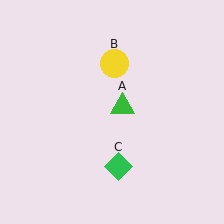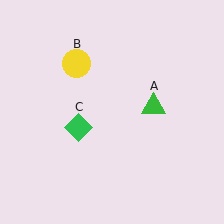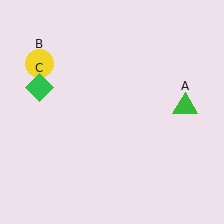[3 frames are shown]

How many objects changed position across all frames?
3 objects changed position: green triangle (object A), yellow circle (object B), green diamond (object C).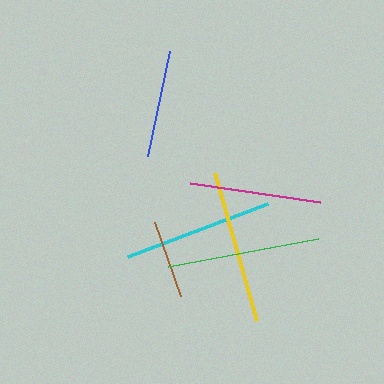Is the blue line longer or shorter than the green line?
The green line is longer than the blue line.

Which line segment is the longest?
The yellow line is the longest at approximately 154 pixels.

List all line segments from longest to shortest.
From longest to shortest: yellow, green, cyan, magenta, blue, brown.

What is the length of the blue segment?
The blue segment is approximately 107 pixels long.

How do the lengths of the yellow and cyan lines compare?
The yellow and cyan lines are approximately the same length.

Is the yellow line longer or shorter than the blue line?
The yellow line is longer than the blue line.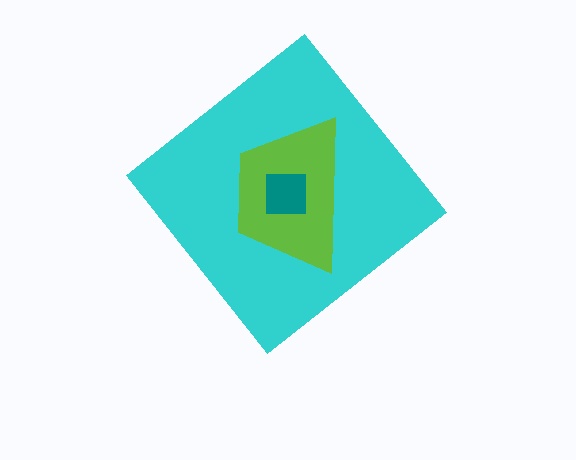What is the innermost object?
The teal square.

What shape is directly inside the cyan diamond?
The lime trapezoid.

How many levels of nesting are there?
3.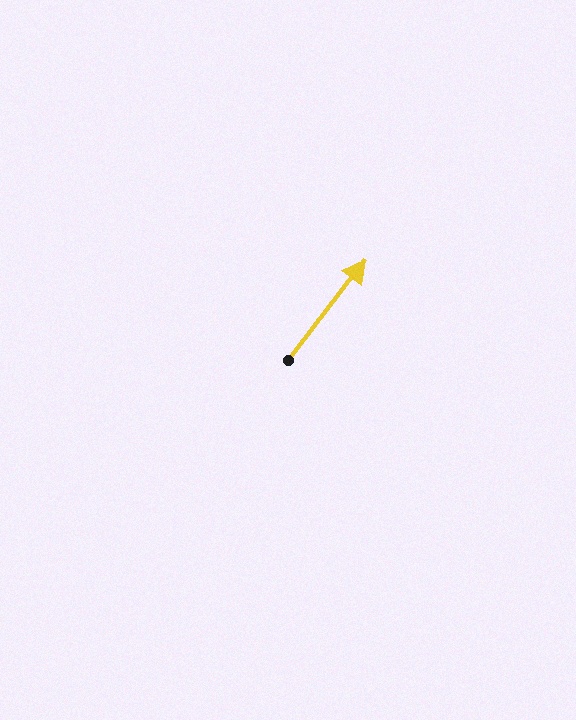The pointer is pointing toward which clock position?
Roughly 1 o'clock.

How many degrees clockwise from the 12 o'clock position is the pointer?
Approximately 38 degrees.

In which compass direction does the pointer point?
Northeast.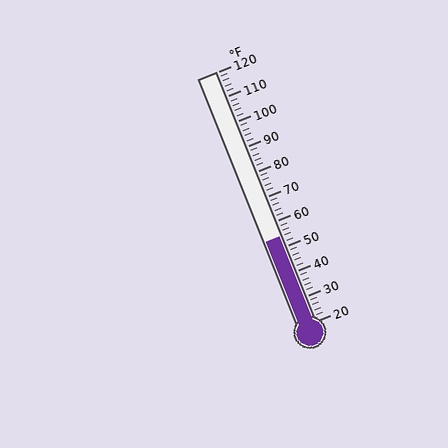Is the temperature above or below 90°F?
The temperature is below 90°F.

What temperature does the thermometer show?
The thermometer shows approximately 54°F.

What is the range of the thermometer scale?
The thermometer scale ranges from 20°F to 120°F.